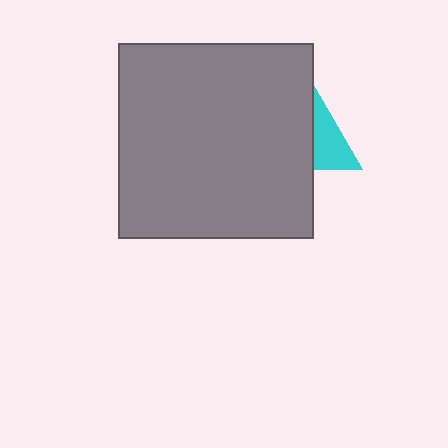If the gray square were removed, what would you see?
You would see the complete cyan triangle.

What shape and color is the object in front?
The object in front is a gray square.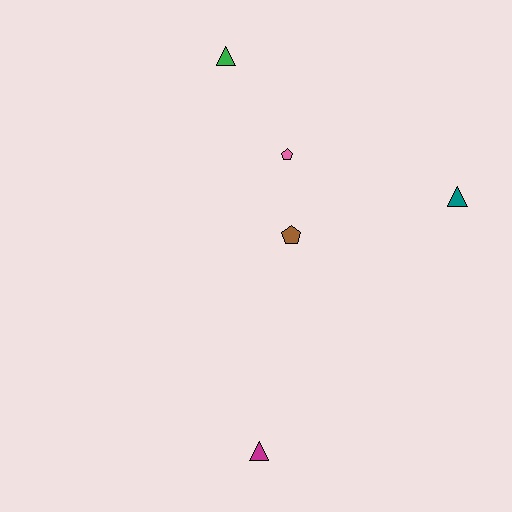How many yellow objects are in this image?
There are no yellow objects.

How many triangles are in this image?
There are 3 triangles.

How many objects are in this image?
There are 5 objects.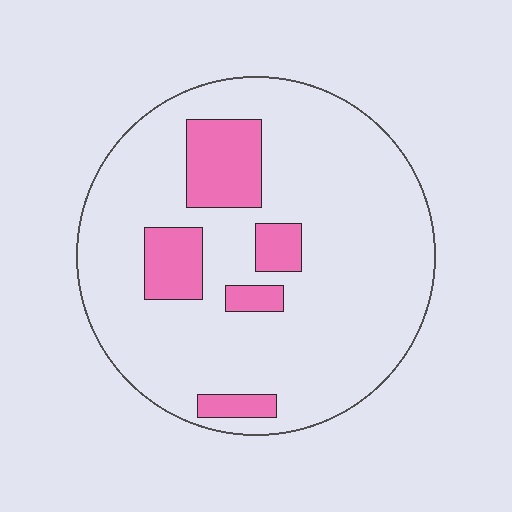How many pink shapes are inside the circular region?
5.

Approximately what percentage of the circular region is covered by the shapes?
Approximately 15%.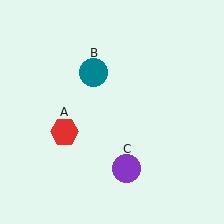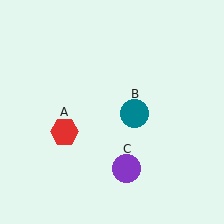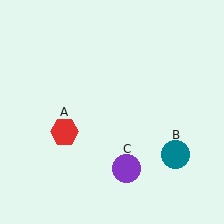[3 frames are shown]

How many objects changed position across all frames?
1 object changed position: teal circle (object B).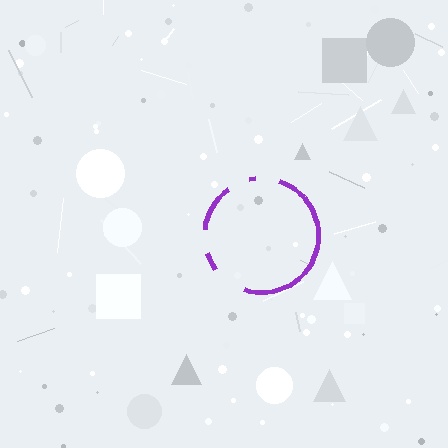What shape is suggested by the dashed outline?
The dashed outline suggests a circle.